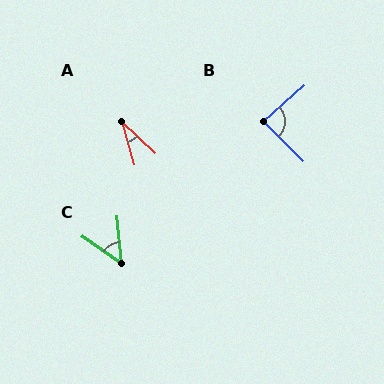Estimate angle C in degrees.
Approximately 50 degrees.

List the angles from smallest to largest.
A (30°), C (50°), B (87°).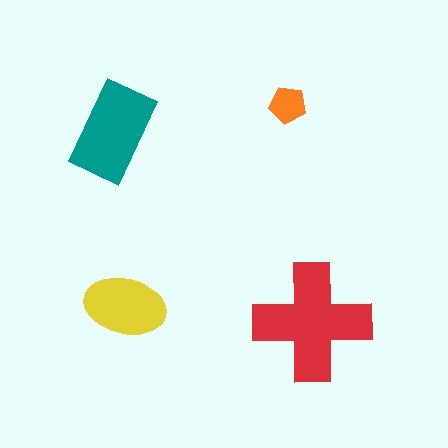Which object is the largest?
The red cross.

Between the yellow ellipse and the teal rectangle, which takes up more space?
The teal rectangle.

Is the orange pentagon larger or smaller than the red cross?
Smaller.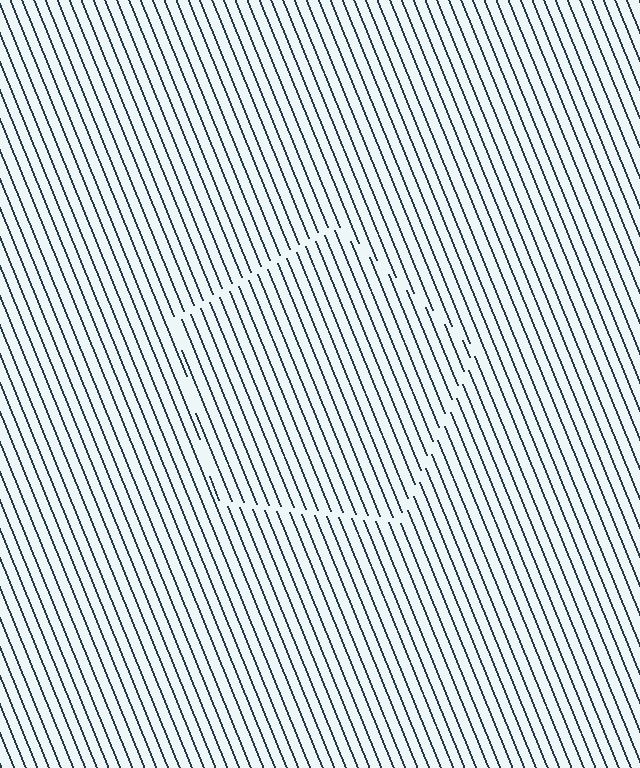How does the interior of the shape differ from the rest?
The interior of the shape contains the same grating, shifted by half a period — the contour is defined by the phase discontinuity where line-ends from the inner and outer gratings abut.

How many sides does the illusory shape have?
5 sides — the line-ends trace a pentagon.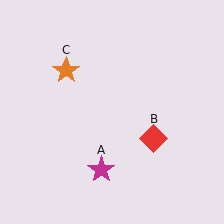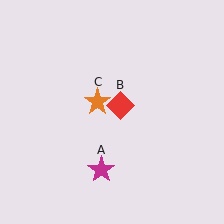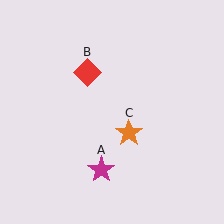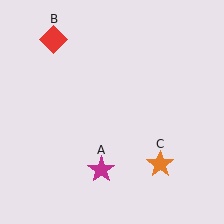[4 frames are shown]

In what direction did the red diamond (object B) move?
The red diamond (object B) moved up and to the left.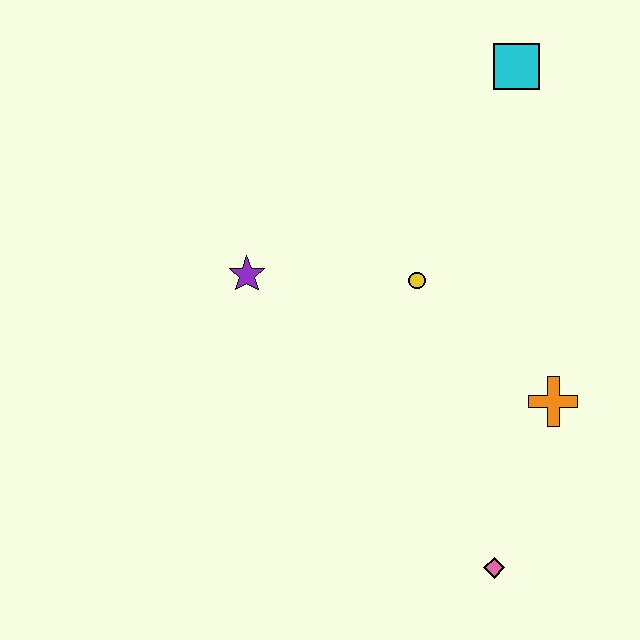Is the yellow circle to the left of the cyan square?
Yes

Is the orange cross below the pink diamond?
No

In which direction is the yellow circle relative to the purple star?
The yellow circle is to the right of the purple star.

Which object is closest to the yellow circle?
The purple star is closest to the yellow circle.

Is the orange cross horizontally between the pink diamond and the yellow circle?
No